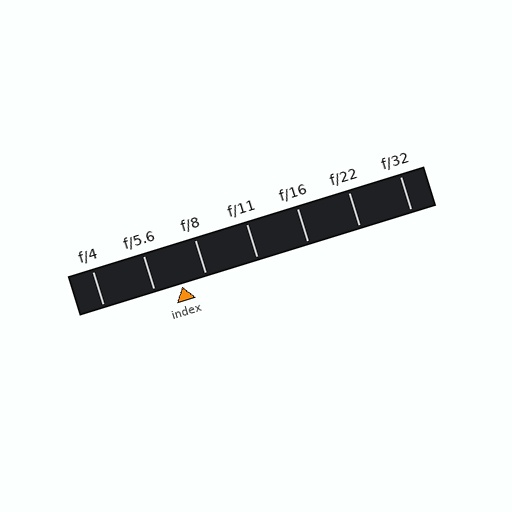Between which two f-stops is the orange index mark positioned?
The index mark is between f/5.6 and f/8.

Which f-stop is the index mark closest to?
The index mark is closest to f/8.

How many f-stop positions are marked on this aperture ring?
There are 7 f-stop positions marked.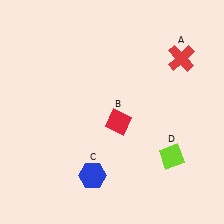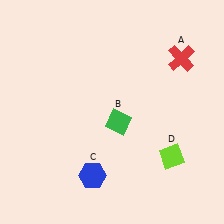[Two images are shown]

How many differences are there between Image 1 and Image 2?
There is 1 difference between the two images.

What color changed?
The diamond (B) changed from red in Image 1 to green in Image 2.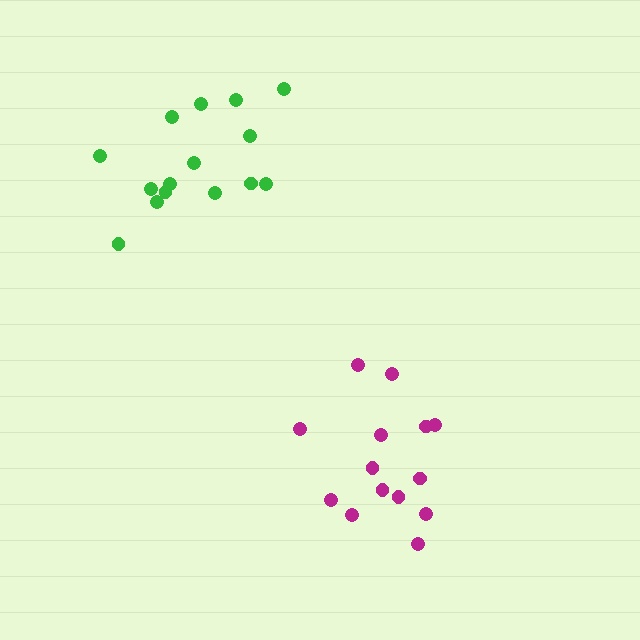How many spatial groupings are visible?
There are 2 spatial groupings.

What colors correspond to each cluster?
The clusters are colored: green, magenta.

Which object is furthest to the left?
The green cluster is leftmost.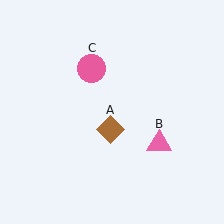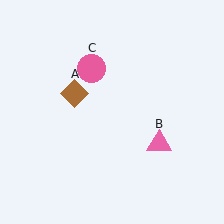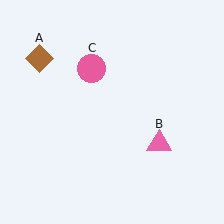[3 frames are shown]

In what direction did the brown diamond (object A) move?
The brown diamond (object A) moved up and to the left.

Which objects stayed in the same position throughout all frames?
Pink triangle (object B) and pink circle (object C) remained stationary.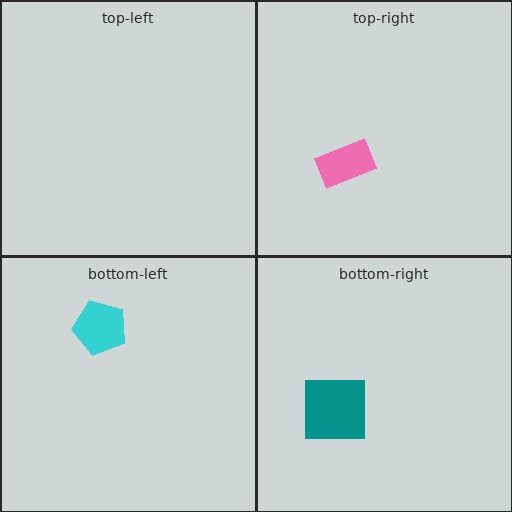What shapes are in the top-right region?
The pink rectangle.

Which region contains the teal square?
The bottom-right region.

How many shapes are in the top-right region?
1.